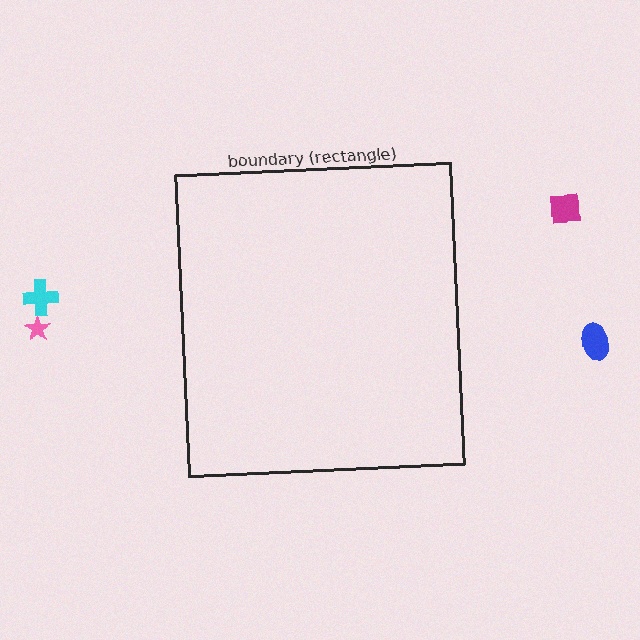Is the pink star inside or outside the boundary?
Outside.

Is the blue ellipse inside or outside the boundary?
Outside.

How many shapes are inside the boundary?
0 inside, 4 outside.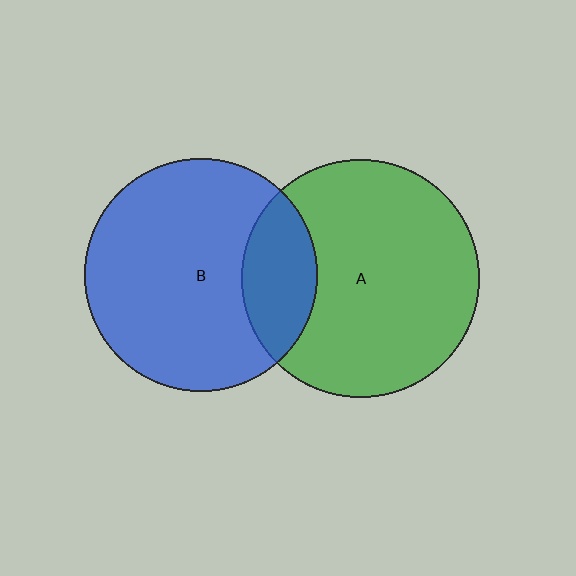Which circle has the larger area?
Circle A (green).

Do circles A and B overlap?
Yes.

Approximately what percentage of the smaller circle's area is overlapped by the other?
Approximately 20%.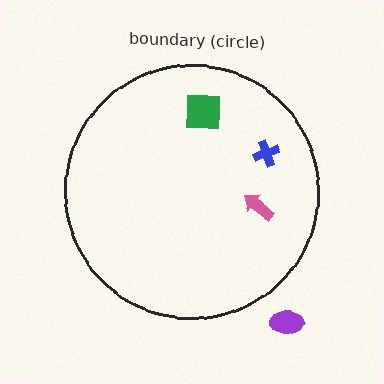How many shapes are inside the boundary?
3 inside, 1 outside.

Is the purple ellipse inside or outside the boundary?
Outside.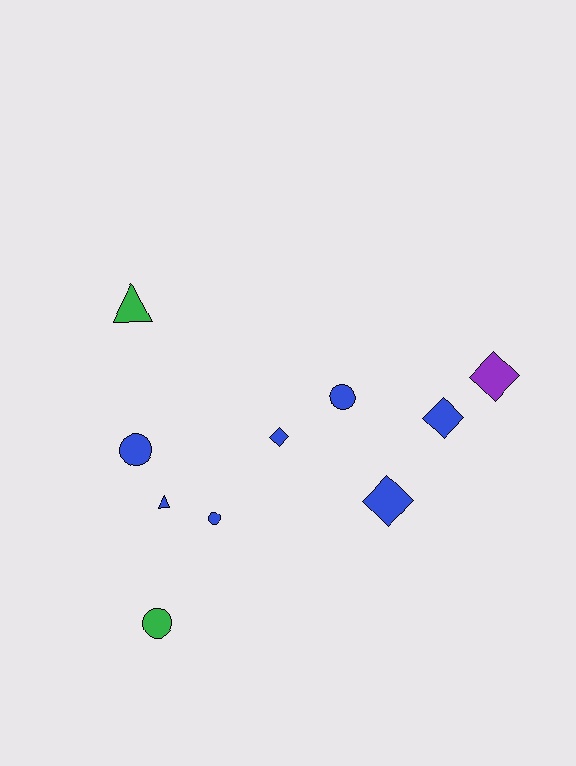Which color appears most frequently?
Blue, with 7 objects.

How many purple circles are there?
There are no purple circles.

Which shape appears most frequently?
Diamond, with 4 objects.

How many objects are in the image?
There are 10 objects.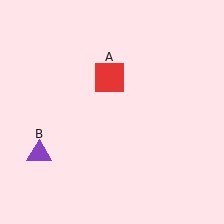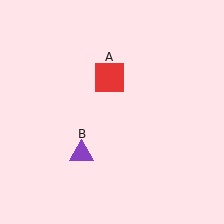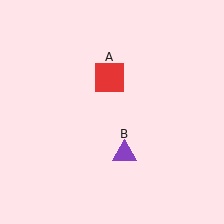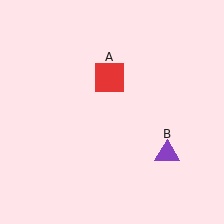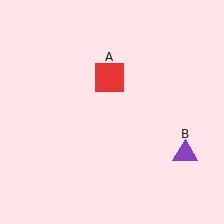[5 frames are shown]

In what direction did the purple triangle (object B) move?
The purple triangle (object B) moved right.